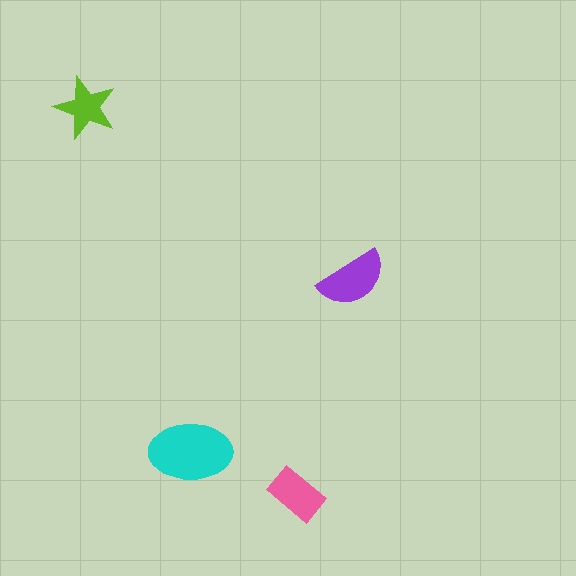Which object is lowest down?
The pink rectangle is bottommost.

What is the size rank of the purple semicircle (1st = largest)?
2nd.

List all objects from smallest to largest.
The lime star, the pink rectangle, the purple semicircle, the cyan ellipse.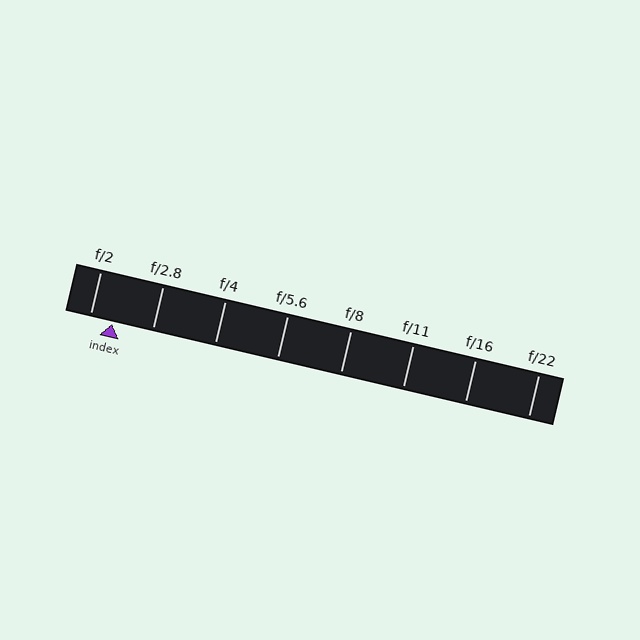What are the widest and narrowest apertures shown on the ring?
The widest aperture shown is f/2 and the narrowest is f/22.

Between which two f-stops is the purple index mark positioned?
The index mark is between f/2 and f/2.8.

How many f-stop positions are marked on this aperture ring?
There are 8 f-stop positions marked.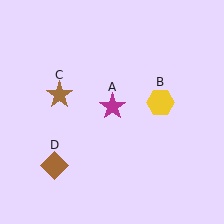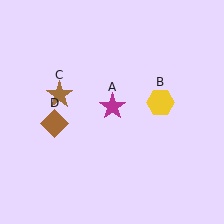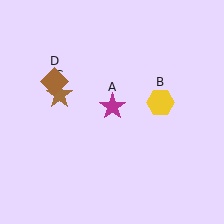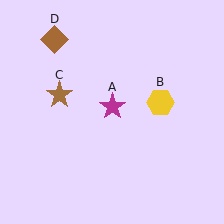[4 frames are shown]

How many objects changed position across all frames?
1 object changed position: brown diamond (object D).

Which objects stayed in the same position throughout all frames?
Magenta star (object A) and yellow hexagon (object B) and brown star (object C) remained stationary.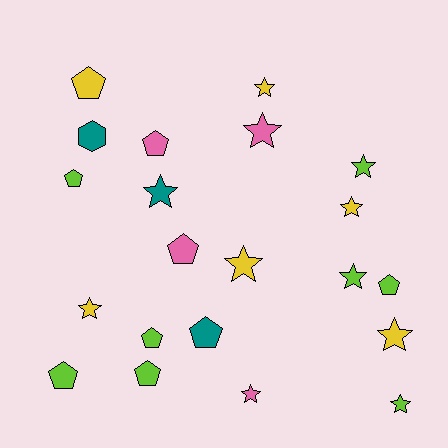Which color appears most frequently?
Lime, with 8 objects.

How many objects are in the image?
There are 21 objects.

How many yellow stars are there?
There are 5 yellow stars.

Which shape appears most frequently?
Star, with 11 objects.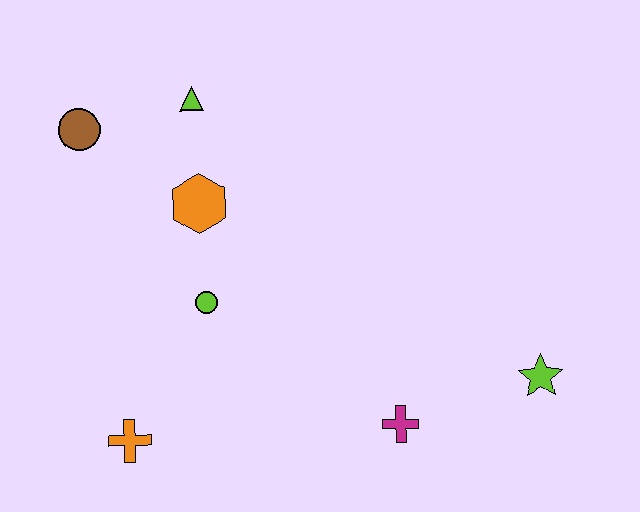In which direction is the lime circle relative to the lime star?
The lime circle is to the left of the lime star.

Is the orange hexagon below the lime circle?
No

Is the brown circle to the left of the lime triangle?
Yes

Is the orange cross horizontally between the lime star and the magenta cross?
No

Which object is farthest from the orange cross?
The lime star is farthest from the orange cross.